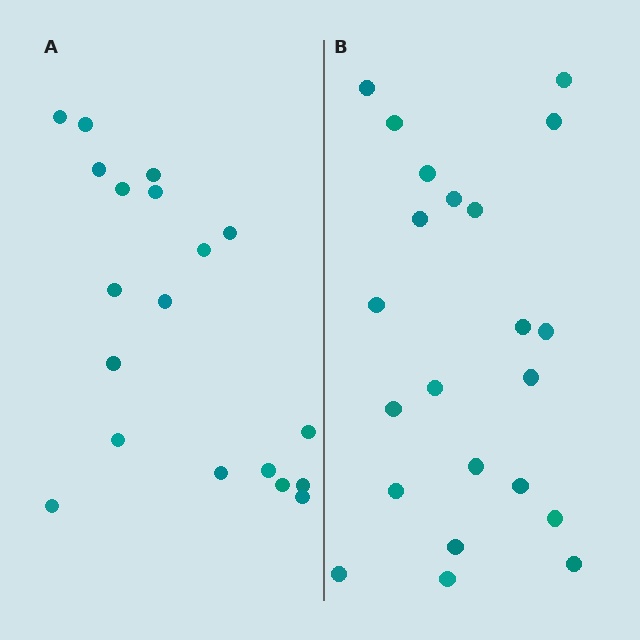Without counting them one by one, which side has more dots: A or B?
Region B (the right region) has more dots.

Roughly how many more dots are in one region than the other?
Region B has just a few more — roughly 2 or 3 more dots than region A.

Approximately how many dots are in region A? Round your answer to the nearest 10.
About 20 dots. (The exact count is 19, which rounds to 20.)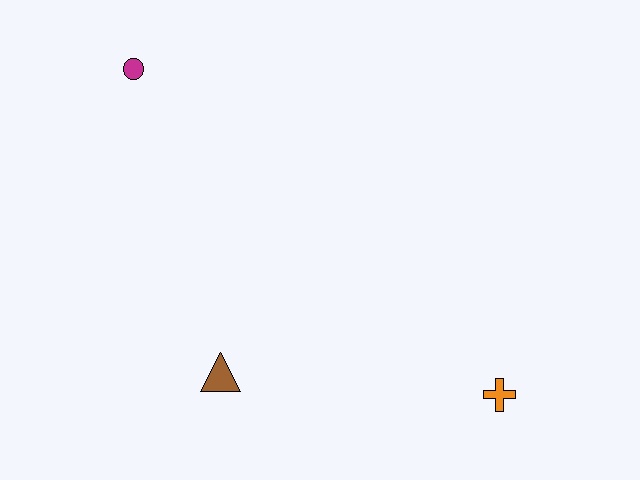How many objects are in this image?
There are 3 objects.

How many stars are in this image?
There are no stars.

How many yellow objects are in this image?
There are no yellow objects.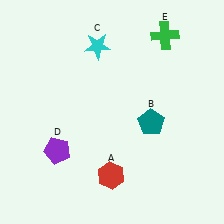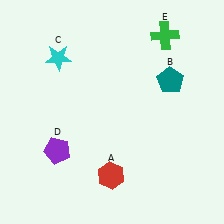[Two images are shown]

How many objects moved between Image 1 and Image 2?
2 objects moved between the two images.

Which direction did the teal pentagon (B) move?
The teal pentagon (B) moved up.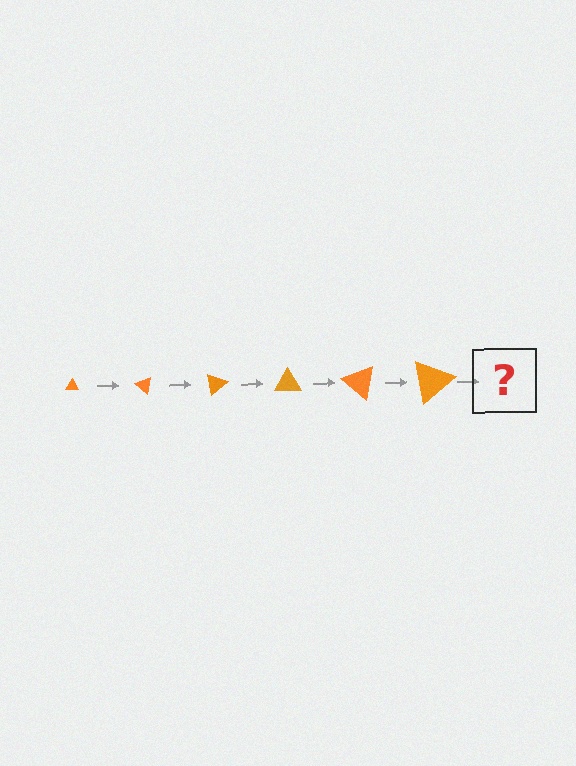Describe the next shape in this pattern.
It should be a triangle, larger than the previous one and rotated 240 degrees from the start.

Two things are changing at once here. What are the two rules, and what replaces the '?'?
The two rules are that the triangle grows larger each step and it rotates 40 degrees each step. The '?' should be a triangle, larger than the previous one and rotated 240 degrees from the start.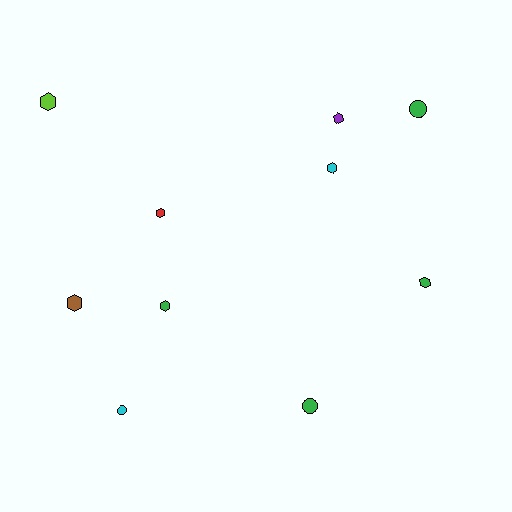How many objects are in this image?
There are 10 objects.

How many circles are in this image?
There are 3 circles.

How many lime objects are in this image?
There is 1 lime object.